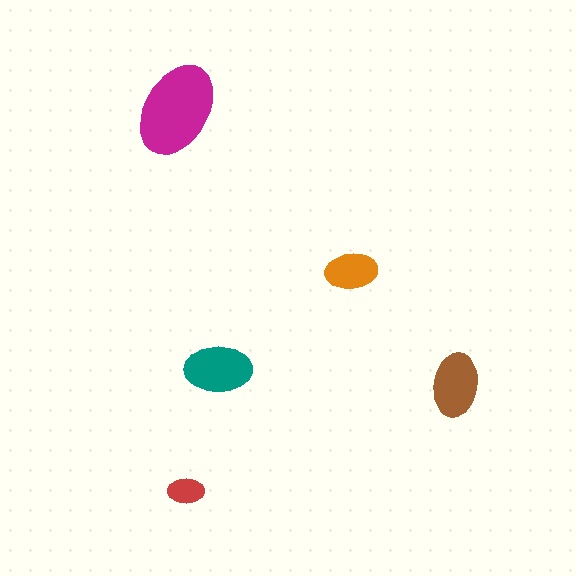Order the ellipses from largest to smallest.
the magenta one, the teal one, the brown one, the orange one, the red one.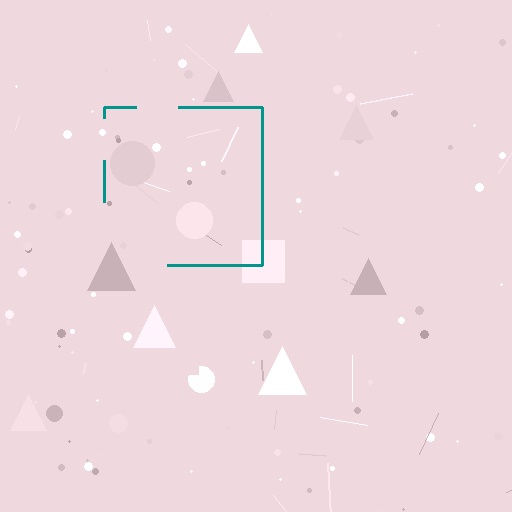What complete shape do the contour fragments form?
The contour fragments form a square.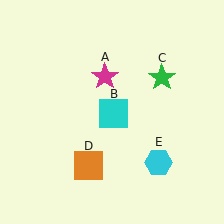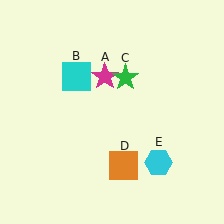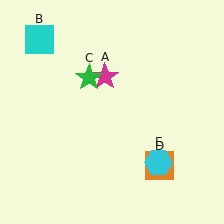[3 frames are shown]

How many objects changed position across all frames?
3 objects changed position: cyan square (object B), green star (object C), orange square (object D).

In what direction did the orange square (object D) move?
The orange square (object D) moved right.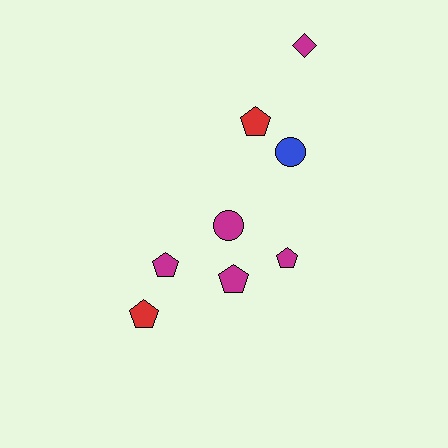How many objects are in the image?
There are 8 objects.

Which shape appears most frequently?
Pentagon, with 5 objects.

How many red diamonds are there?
There are no red diamonds.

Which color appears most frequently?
Magenta, with 5 objects.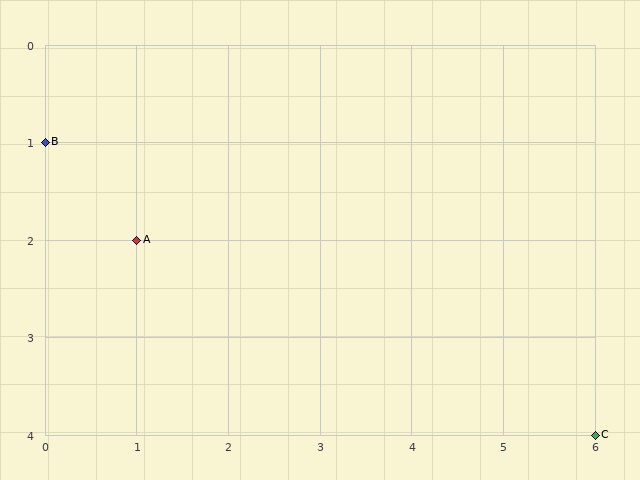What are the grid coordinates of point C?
Point C is at grid coordinates (6, 4).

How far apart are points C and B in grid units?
Points C and B are 6 columns and 3 rows apart (about 6.7 grid units diagonally).